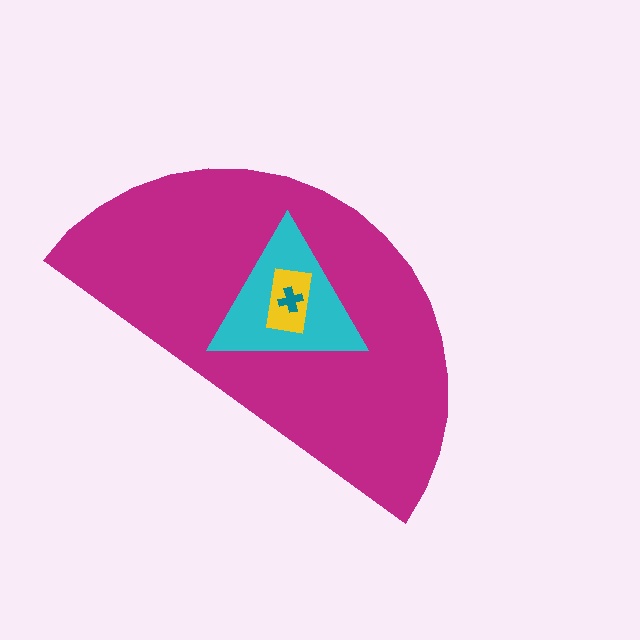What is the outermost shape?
The magenta semicircle.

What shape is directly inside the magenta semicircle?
The cyan triangle.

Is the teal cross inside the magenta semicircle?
Yes.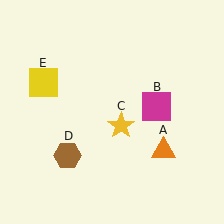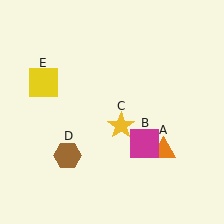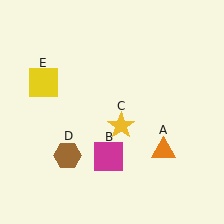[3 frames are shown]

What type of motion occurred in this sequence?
The magenta square (object B) rotated clockwise around the center of the scene.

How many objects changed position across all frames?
1 object changed position: magenta square (object B).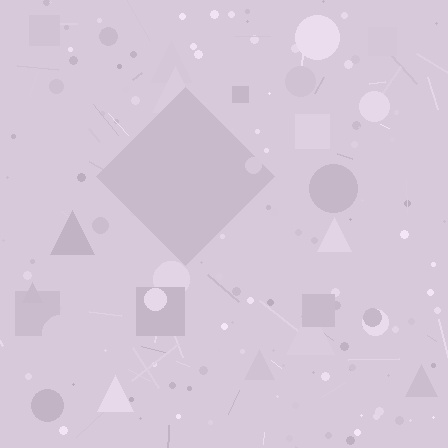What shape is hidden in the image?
A diamond is hidden in the image.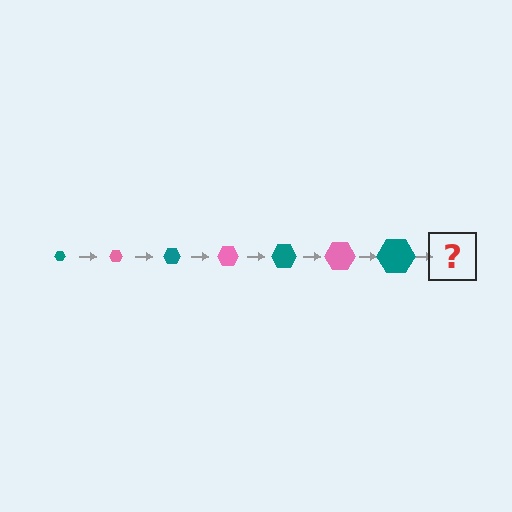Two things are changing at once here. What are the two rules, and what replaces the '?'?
The two rules are that the hexagon grows larger each step and the color cycles through teal and pink. The '?' should be a pink hexagon, larger than the previous one.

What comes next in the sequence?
The next element should be a pink hexagon, larger than the previous one.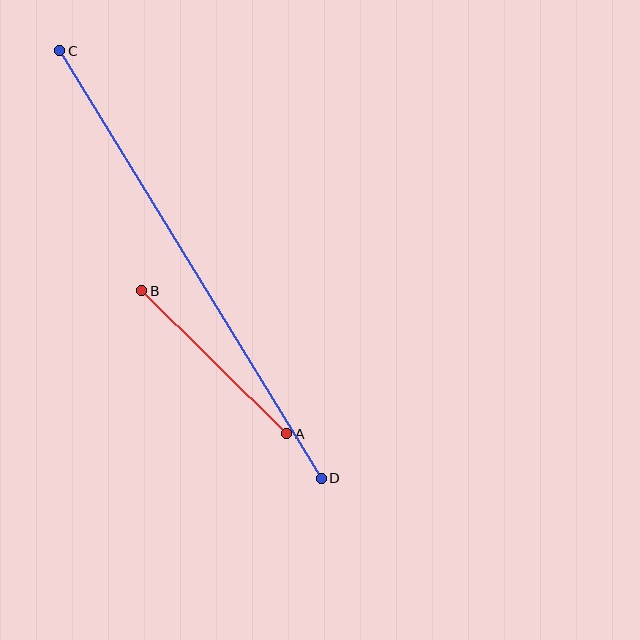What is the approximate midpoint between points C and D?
The midpoint is at approximately (190, 264) pixels.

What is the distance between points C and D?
The distance is approximately 501 pixels.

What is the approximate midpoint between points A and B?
The midpoint is at approximately (214, 362) pixels.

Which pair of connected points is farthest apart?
Points C and D are farthest apart.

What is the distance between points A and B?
The distance is approximately 204 pixels.